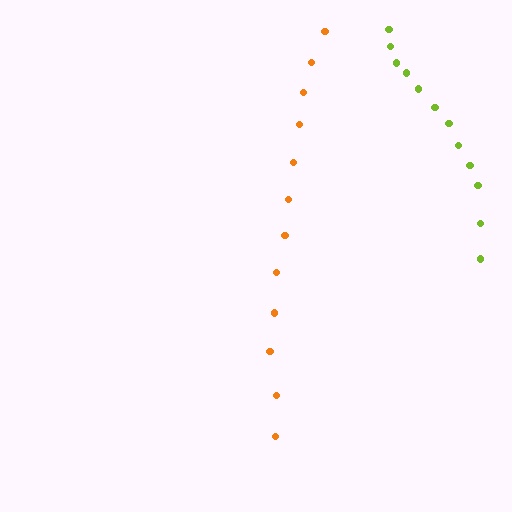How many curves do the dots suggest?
There are 2 distinct paths.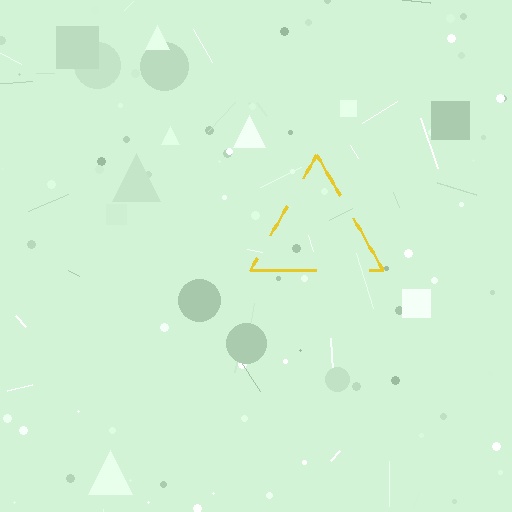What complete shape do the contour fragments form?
The contour fragments form a triangle.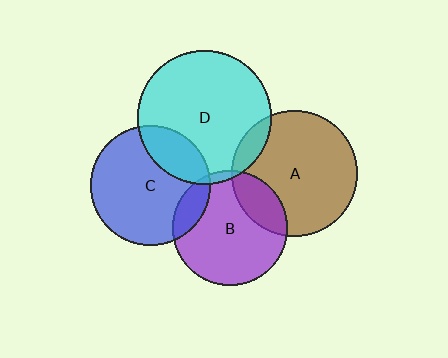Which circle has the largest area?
Circle D (cyan).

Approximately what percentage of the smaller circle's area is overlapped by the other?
Approximately 20%.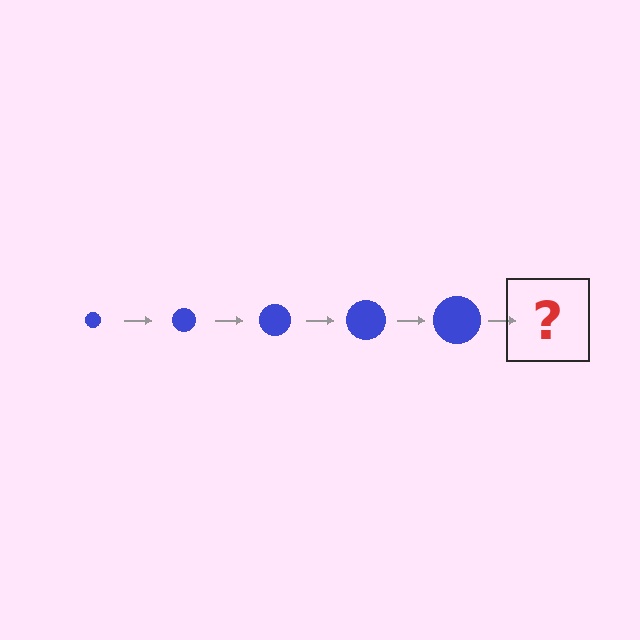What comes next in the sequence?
The next element should be a blue circle, larger than the previous one.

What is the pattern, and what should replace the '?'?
The pattern is that the circle gets progressively larger each step. The '?' should be a blue circle, larger than the previous one.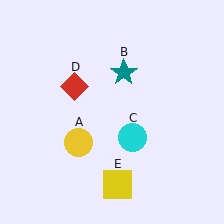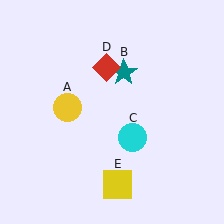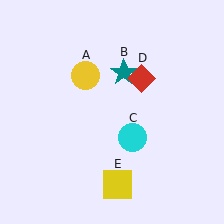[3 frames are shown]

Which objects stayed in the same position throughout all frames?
Teal star (object B) and cyan circle (object C) and yellow square (object E) remained stationary.